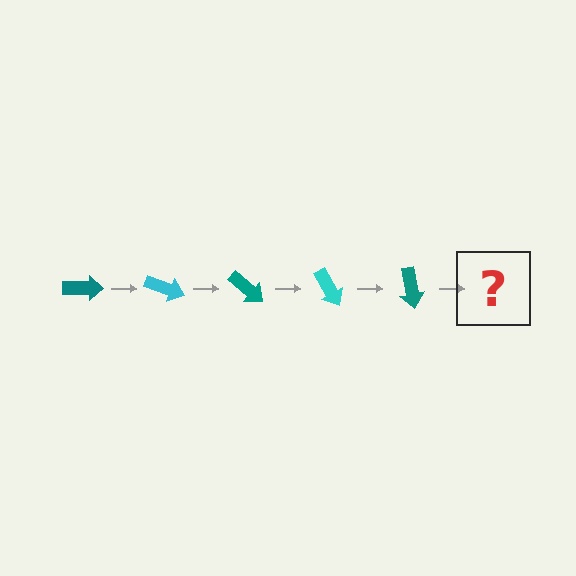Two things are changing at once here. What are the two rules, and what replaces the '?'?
The two rules are that it rotates 20 degrees each step and the color cycles through teal and cyan. The '?' should be a cyan arrow, rotated 100 degrees from the start.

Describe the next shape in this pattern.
It should be a cyan arrow, rotated 100 degrees from the start.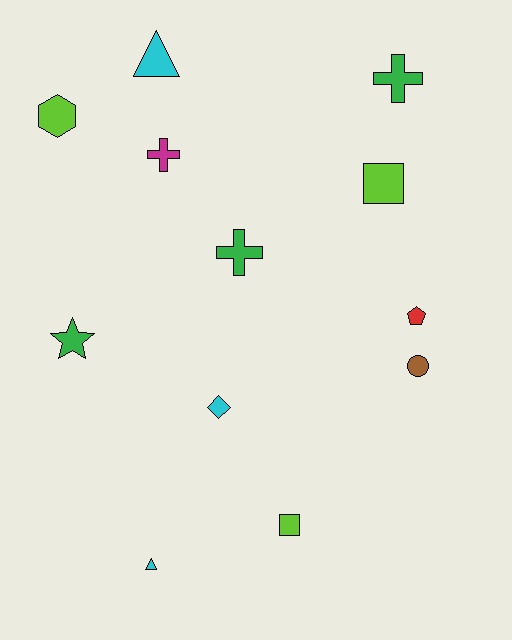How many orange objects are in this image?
There are no orange objects.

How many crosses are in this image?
There are 3 crosses.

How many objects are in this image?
There are 12 objects.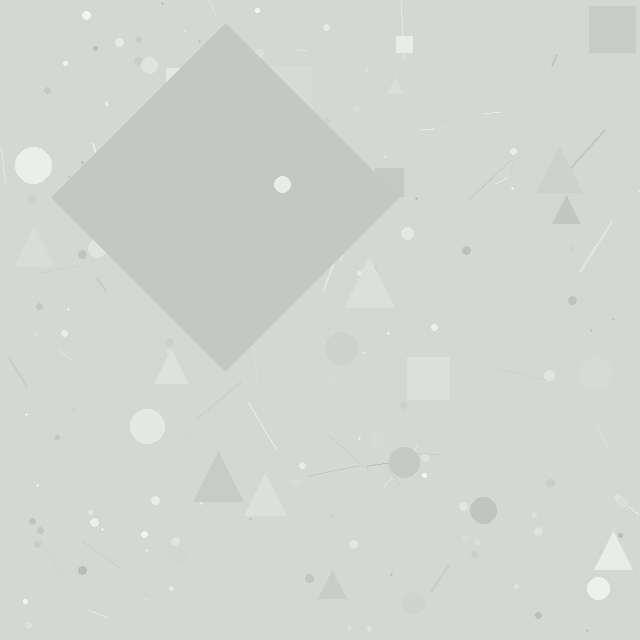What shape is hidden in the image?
A diamond is hidden in the image.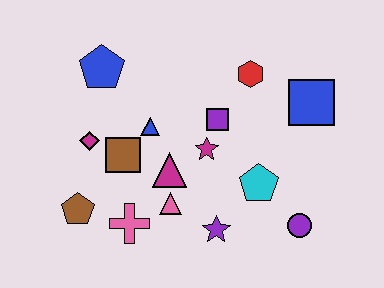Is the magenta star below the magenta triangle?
No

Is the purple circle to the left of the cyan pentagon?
No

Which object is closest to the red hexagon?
The purple square is closest to the red hexagon.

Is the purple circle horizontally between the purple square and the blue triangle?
No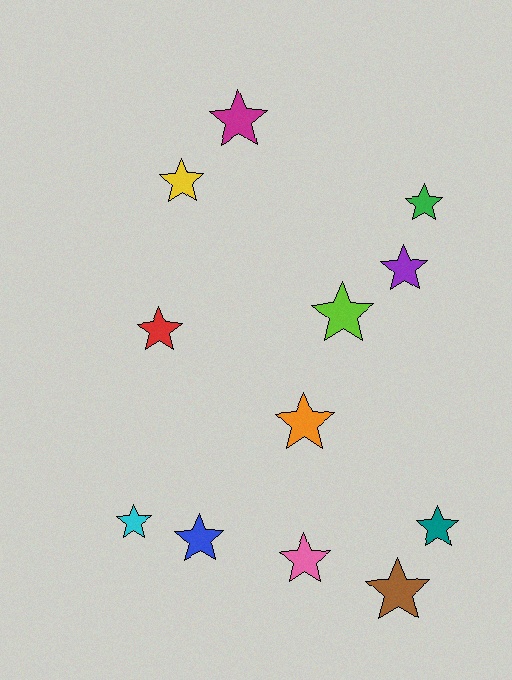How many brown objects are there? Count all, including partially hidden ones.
There is 1 brown object.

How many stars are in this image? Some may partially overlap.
There are 12 stars.